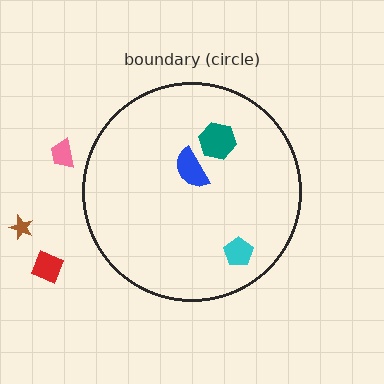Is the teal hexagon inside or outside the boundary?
Inside.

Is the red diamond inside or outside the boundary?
Outside.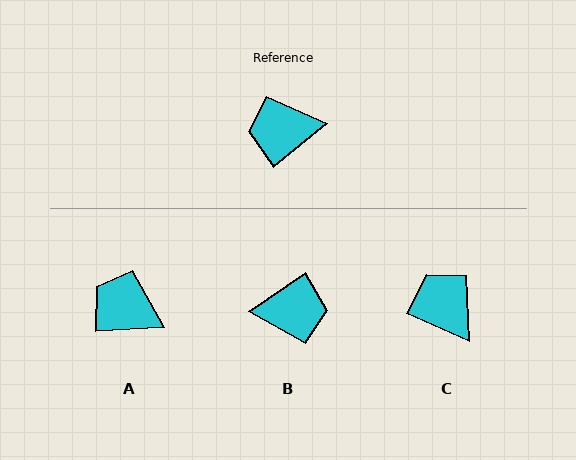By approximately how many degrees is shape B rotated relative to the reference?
Approximately 174 degrees counter-clockwise.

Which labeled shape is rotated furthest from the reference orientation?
B, about 174 degrees away.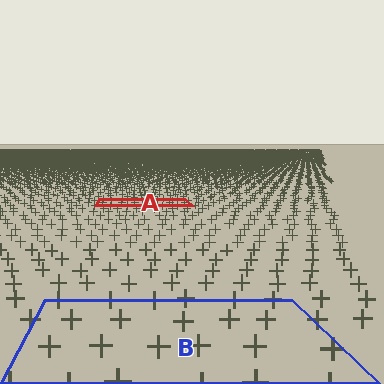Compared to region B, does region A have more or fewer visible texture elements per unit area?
Region A has more texture elements per unit area — they are packed more densely because it is farther away.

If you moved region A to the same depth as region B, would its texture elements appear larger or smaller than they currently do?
They would appear larger. At a closer depth, the same texture elements are projected at a bigger on-screen size.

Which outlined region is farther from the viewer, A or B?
Region A is farther from the viewer — the texture elements inside it appear smaller and more densely packed.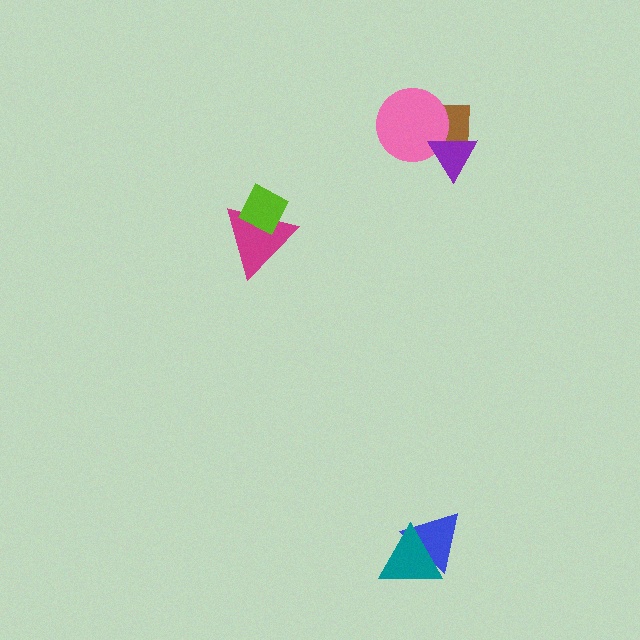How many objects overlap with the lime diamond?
1 object overlaps with the lime diamond.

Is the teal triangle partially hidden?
No, no other shape covers it.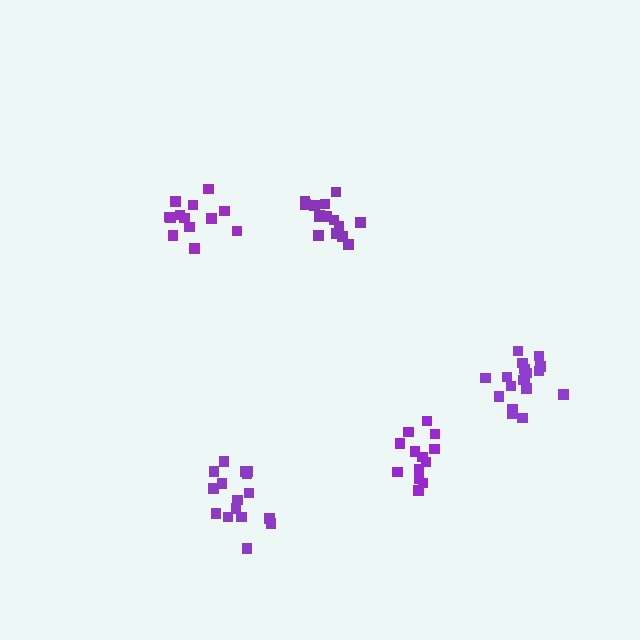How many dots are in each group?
Group 1: 15 dots, Group 2: 13 dots, Group 3: 13 dots, Group 4: 16 dots, Group 5: 18 dots (75 total).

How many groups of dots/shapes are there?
There are 5 groups.